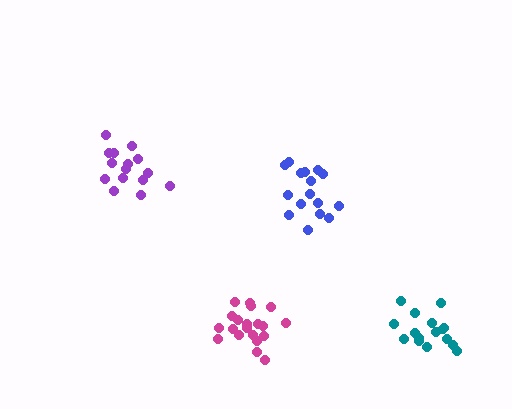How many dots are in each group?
Group 1: 16 dots, Group 2: 16 dots, Group 3: 20 dots, Group 4: 15 dots (67 total).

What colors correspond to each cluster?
The clusters are colored: blue, teal, magenta, purple.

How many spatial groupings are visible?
There are 4 spatial groupings.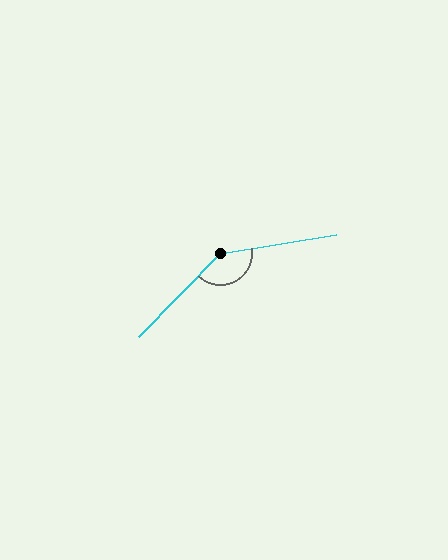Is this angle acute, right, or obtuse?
It is obtuse.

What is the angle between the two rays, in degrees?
Approximately 144 degrees.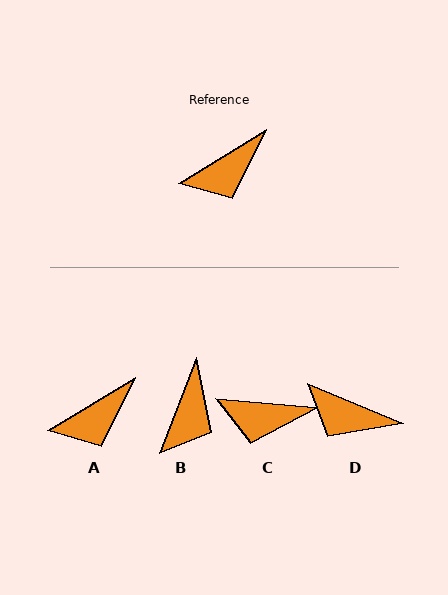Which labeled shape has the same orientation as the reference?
A.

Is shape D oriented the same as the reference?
No, it is off by about 54 degrees.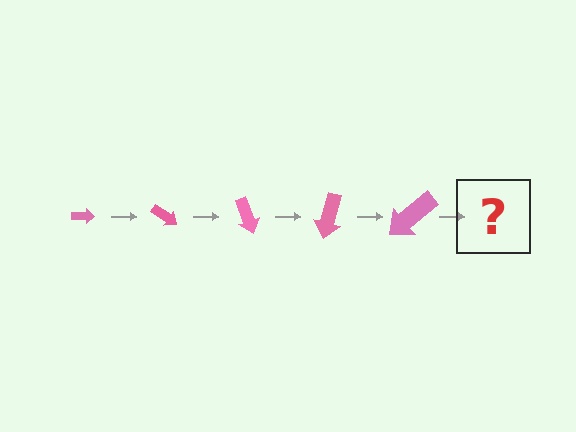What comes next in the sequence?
The next element should be an arrow, larger than the previous one and rotated 175 degrees from the start.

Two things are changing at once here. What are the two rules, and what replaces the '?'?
The two rules are that the arrow grows larger each step and it rotates 35 degrees each step. The '?' should be an arrow, larger than the previous one and rotated 175 degrees from the start.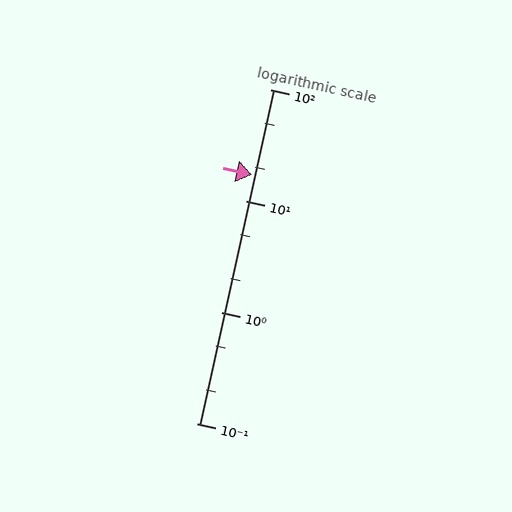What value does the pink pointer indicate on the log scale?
The pointer indicates approximately 17.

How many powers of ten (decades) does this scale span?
The scale spans 3 decades, from 0.1 to 100.